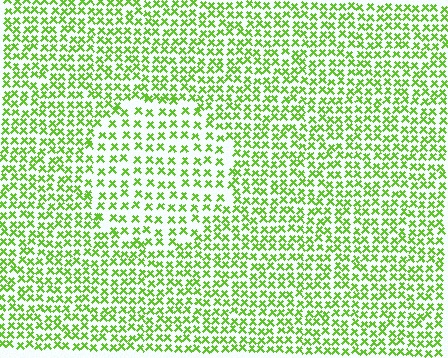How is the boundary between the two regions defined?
The boundary is defined by a change in element density (approximately 1.6x ratio). All elements are the same color, size, and shape.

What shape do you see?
I see a circle.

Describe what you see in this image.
The image contains small lime elements arranged at two different densities. A circle-shaped region is visible where the elements are less densely packed than the surrounding area.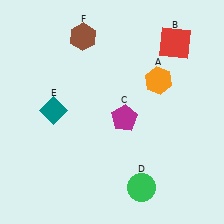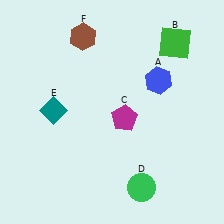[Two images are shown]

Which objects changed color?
A changed from orange to blue. B changed from red to green.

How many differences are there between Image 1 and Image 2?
There are 2 differences between the two images.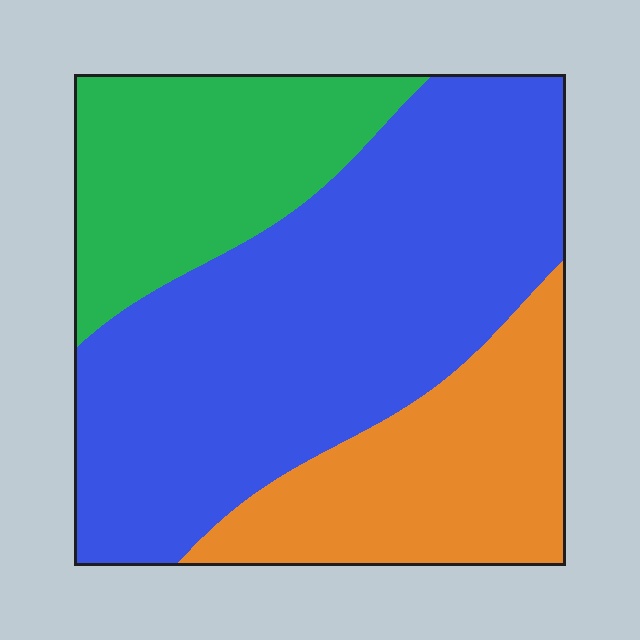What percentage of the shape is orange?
Orange covers around 25% of the shape.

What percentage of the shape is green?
Green covers about 20% of the shape.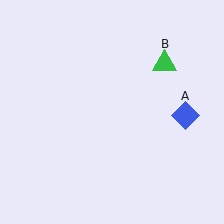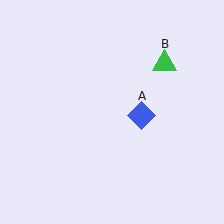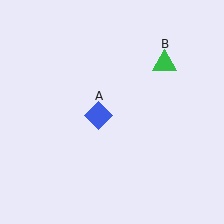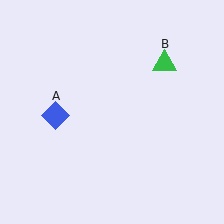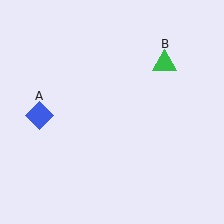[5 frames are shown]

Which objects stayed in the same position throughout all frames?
Green triangle (object B) remained stationary.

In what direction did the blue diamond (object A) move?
The blue diamond (object A) moved left.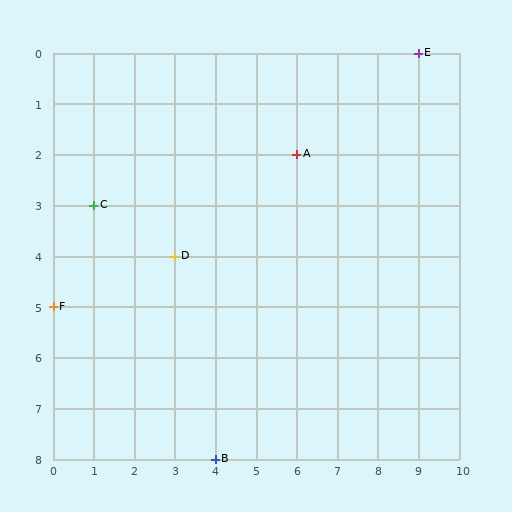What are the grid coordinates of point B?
Point B is at grid coordinates (4, 8).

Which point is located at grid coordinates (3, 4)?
Point D is at (3, 4).